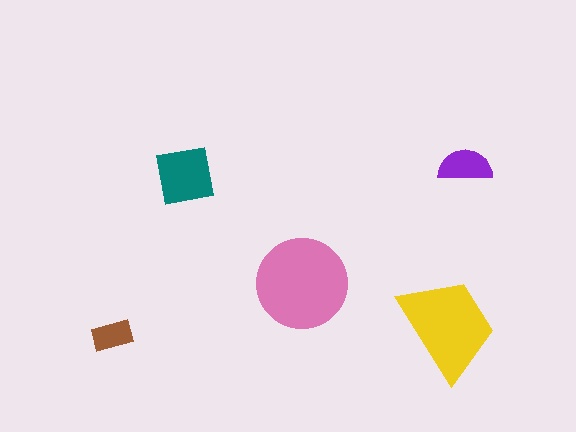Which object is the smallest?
The brown rectangle.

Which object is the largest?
The pink circle.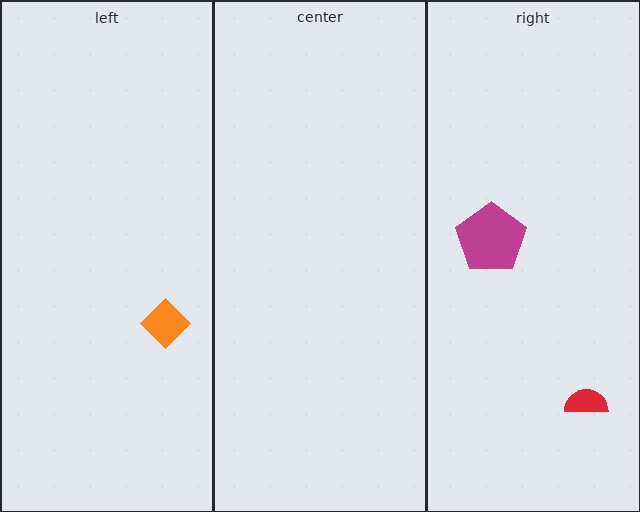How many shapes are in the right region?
2.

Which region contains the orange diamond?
The left region.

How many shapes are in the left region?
1.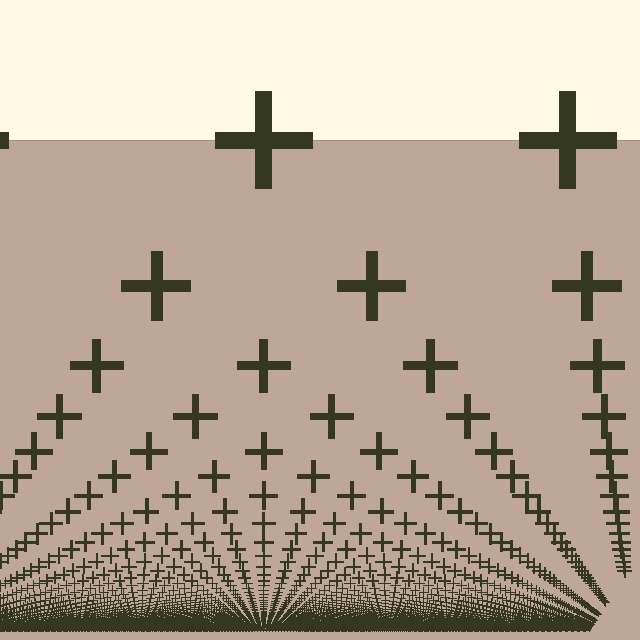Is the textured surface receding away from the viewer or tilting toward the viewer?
The surface appears to tilt toward the viewer. Texture elements get larger and sparser toward the top.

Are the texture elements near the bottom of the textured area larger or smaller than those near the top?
Smaller. The gradient is inverted — elements near the bottom are smaller and denser.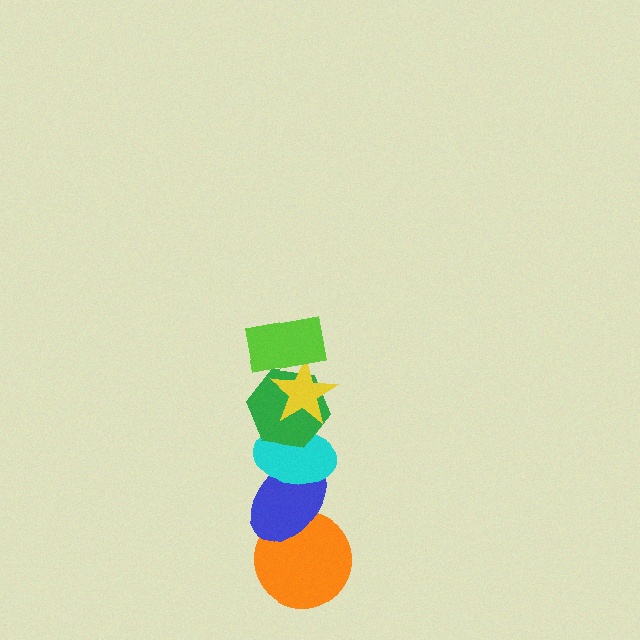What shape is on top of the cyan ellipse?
The green hexagon is on top of the cyan ellipse.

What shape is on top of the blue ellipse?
The cyan ellipse is on top of the blue ellipse.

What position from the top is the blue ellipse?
The blue ellipse is 5th from the top.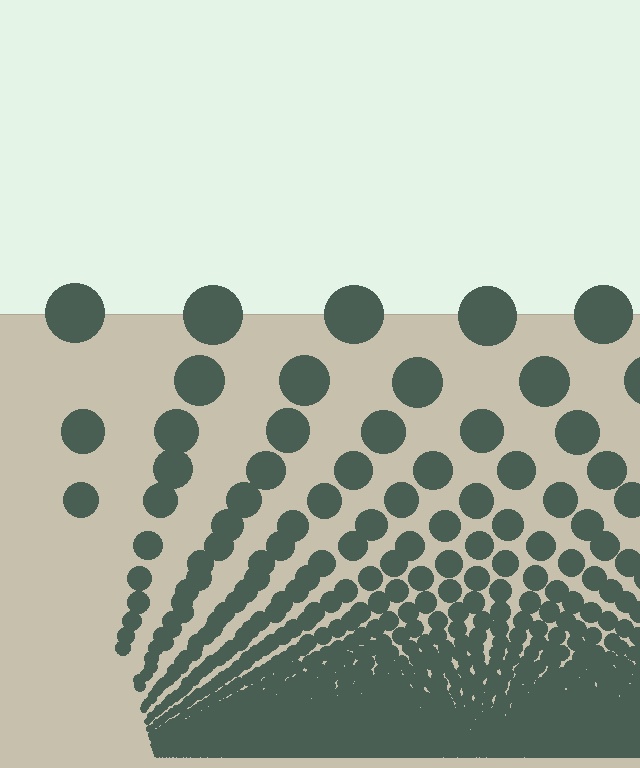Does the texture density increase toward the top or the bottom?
Density increases toward the bottom.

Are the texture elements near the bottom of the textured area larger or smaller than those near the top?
Smaller. The gradient is inverted — elements near the bottom are smaller and denser.